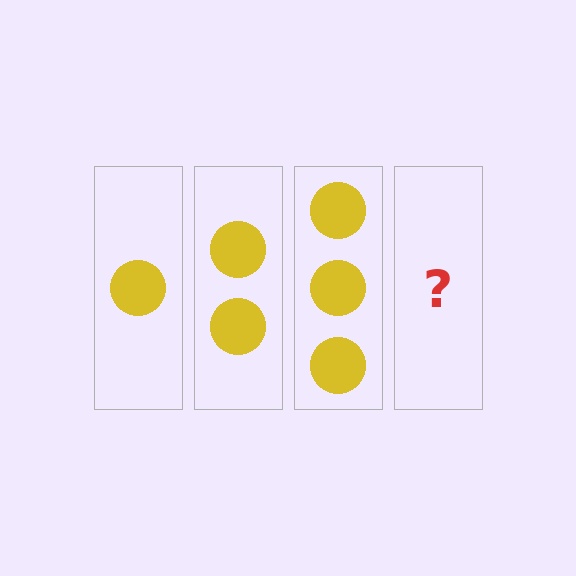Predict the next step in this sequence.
The next step is 4 circles.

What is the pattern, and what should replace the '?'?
The pattern is that each step adds one more circle. The '?' should be 4 circles.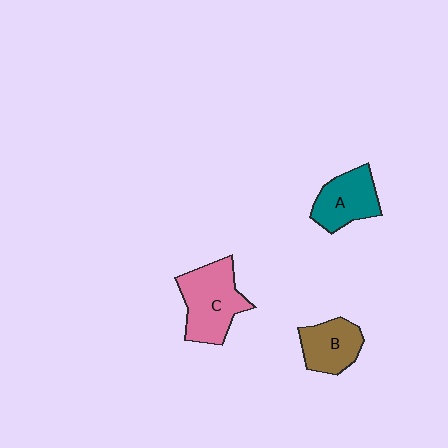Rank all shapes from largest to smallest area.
From largest to smallest: C (pink), A (teal), B (brown).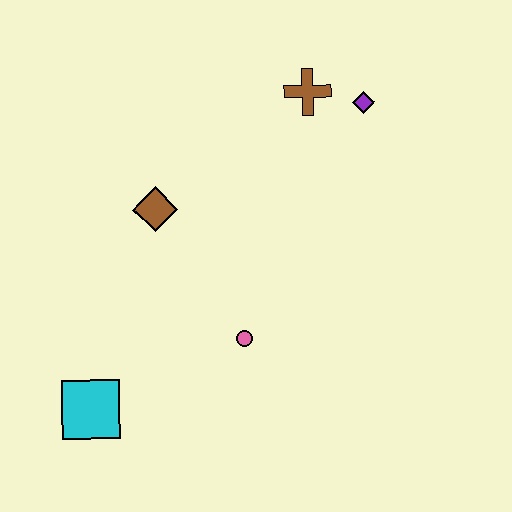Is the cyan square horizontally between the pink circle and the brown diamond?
No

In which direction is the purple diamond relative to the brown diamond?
The purple diamond is to the right of the brown diamond.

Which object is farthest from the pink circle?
The purple diamond is farthest from the pink circle.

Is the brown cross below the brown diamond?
No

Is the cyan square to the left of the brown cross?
Yes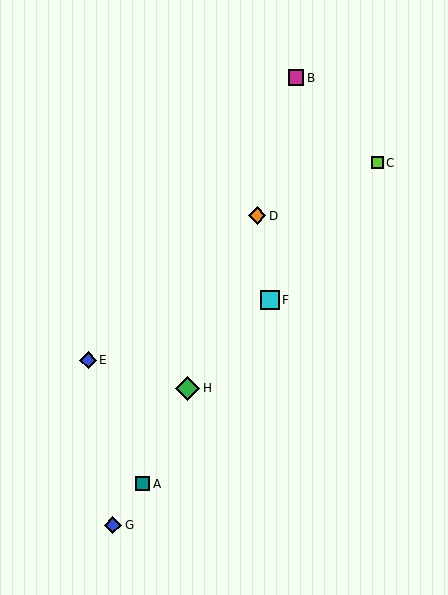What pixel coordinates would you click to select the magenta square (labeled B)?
Click at (296, 78) to select the magenta square B.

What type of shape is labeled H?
Shape H is a green diamond.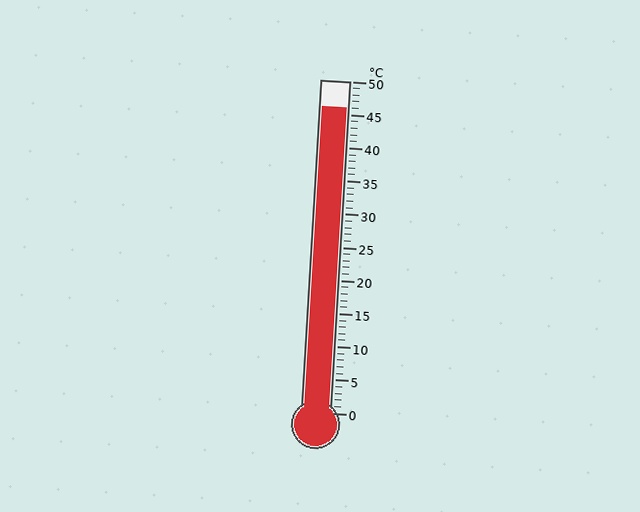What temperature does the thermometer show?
The thermometer shows approximately 46°C.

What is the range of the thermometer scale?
The thermometer scale ranges from 0°C to 50°C.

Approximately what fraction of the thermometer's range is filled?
The thermometer is filled to approximately 90% of its range.